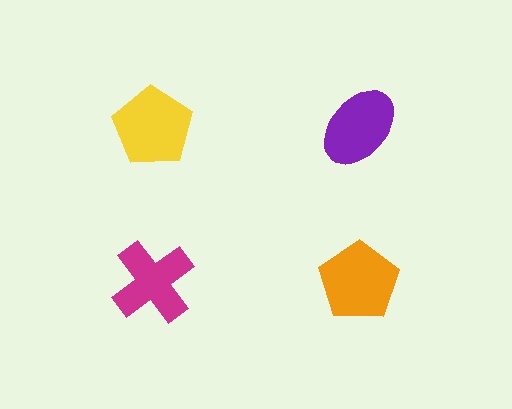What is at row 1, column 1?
A yellow pentagon.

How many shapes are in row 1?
2 shapes.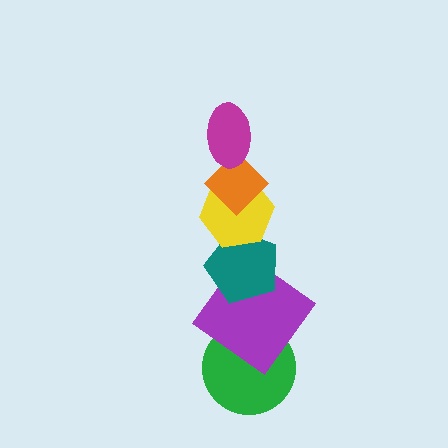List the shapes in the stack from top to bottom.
From top to bottom: the magenta ellipse, the orange diamond, the yellow hexagon, the teal pentagon, the purple diamond, the green circle.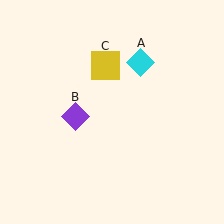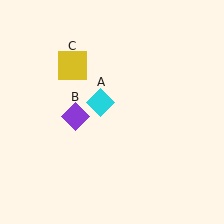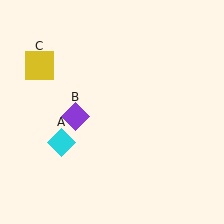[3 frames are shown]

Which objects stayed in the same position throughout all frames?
Purple diamond (object B) remained stationary.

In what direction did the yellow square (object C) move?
The yellow square (object C) moved left.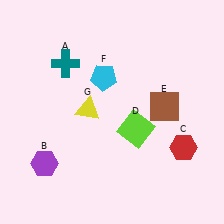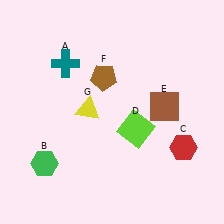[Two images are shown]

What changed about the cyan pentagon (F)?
In Image 1, F is cyan. In Image 2, it changed to brown.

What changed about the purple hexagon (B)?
In Image 1, B is purple. In Image 2, it changed to green.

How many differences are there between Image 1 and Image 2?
There are 2 differences between the two images.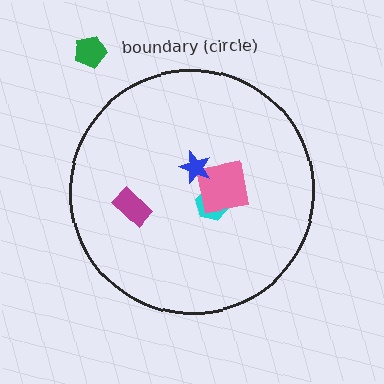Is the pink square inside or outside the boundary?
Inside.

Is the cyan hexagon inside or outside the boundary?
Inside.